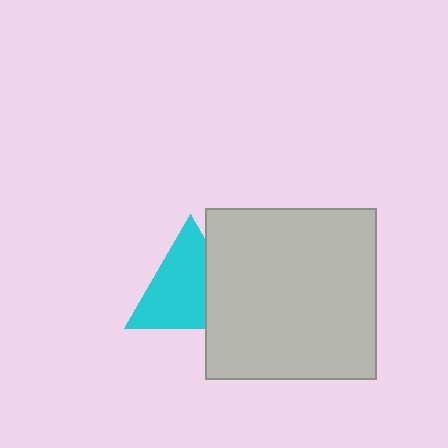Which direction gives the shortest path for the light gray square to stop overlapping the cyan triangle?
Moving right gives the shortest separation.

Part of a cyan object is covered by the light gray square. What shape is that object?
It is a triangle.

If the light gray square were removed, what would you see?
You would see the complete cyan triangle.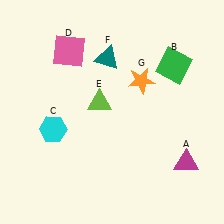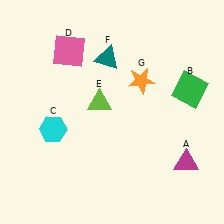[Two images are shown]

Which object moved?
The green square (B) moved down.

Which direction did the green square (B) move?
The green square (B) moved down.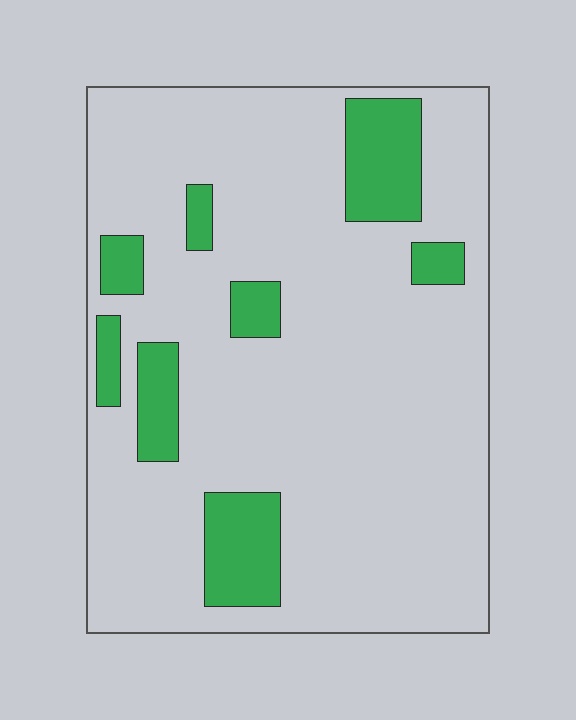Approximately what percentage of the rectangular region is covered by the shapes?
Approximately 15%.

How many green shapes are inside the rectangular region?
8.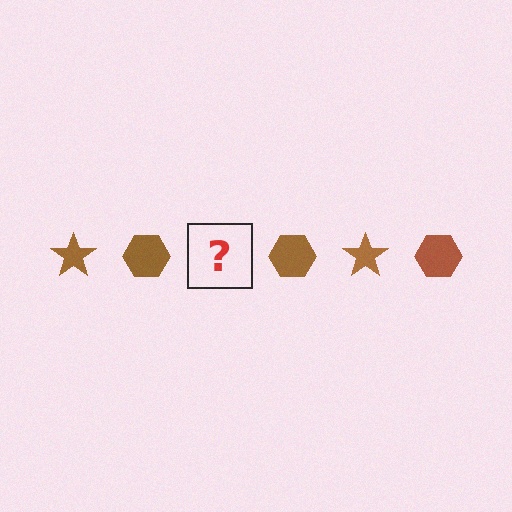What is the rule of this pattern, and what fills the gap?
The rule is that the pattern cycles through star, hexagon shapes in brown. The gap should be filled with a brown star.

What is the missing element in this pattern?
The missing element is a brown star.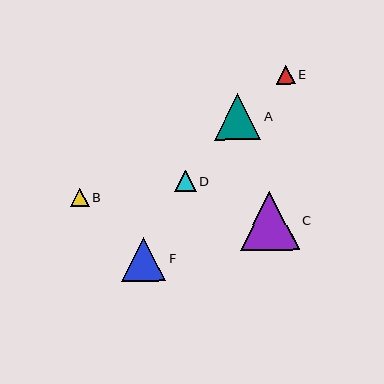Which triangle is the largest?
Triangle C is the largest with a size of approximately 59 pixels.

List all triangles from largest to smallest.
From largest to smallest: C, A, F, D, E, B.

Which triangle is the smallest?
Triangle B is the smallest with a size of approximately 18 pixels.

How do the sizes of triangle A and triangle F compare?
Triangle A and triangle F are approximately the same size.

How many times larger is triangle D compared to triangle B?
Triangle D is approximately 1.2 times the size of triangle B.